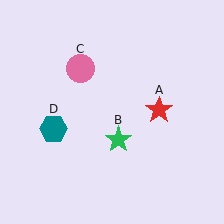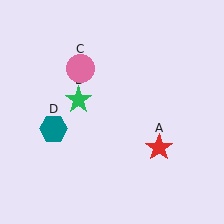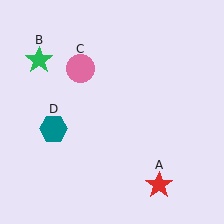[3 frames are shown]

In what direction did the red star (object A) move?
The red star (object A) moved down.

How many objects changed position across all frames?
2 objects changed position: red star (object A), green star (object B).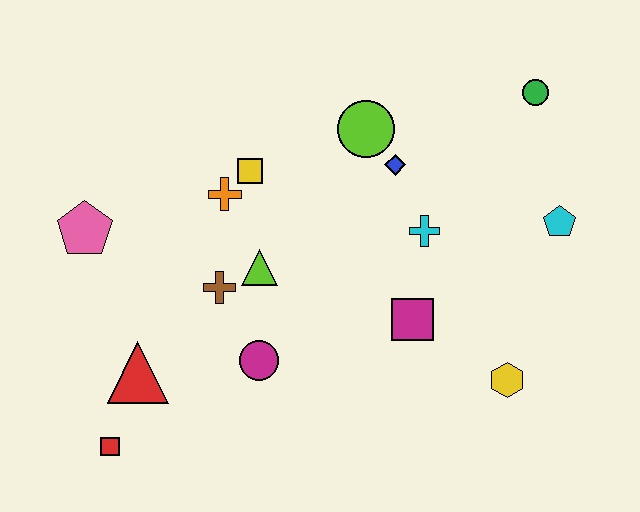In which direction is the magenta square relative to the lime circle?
The magenta square is below the lime circle.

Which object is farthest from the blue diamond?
The red square is farthest from the blue diamond.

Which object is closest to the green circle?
The cyan pentagon is closest to the green circle.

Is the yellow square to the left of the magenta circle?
Yes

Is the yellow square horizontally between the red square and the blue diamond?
Yes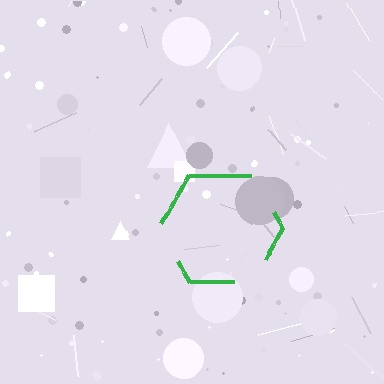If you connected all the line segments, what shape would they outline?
They would outline a hexagon.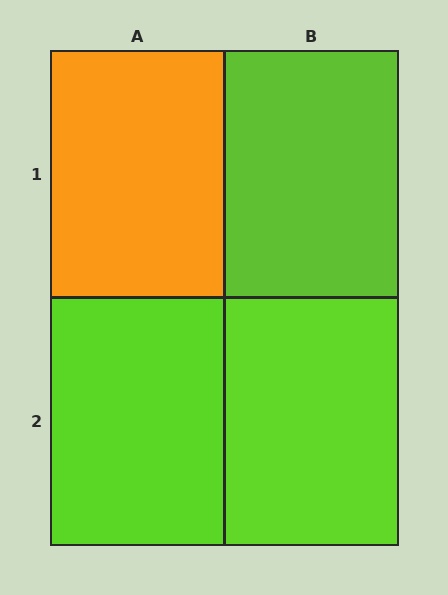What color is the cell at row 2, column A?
Lime.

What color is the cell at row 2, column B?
Lime.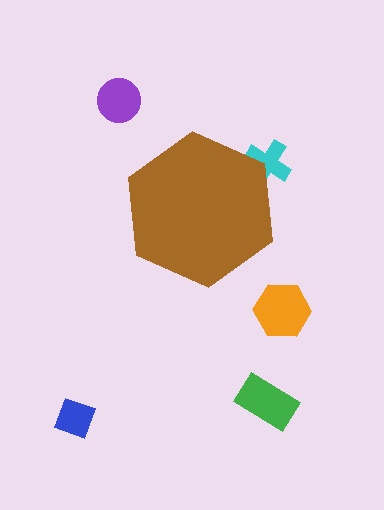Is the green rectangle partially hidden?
No, the green rectangle is fully visible.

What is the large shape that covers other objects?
A brown hexagon.